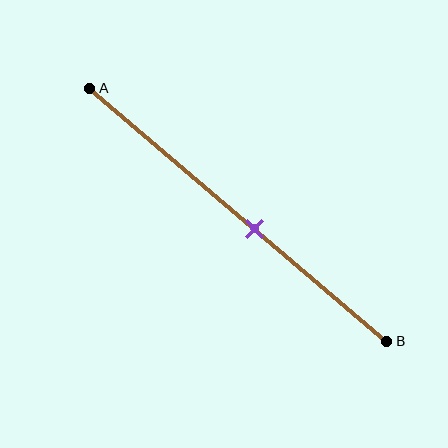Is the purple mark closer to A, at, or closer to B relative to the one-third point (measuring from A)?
The purple mark is closer to point B than the one-third point of segment AB.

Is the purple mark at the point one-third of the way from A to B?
No, the mark is at about 55% from A, not at the 33% one-third point.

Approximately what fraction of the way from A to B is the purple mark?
The purple mark is approximately 55% of the way from A to B.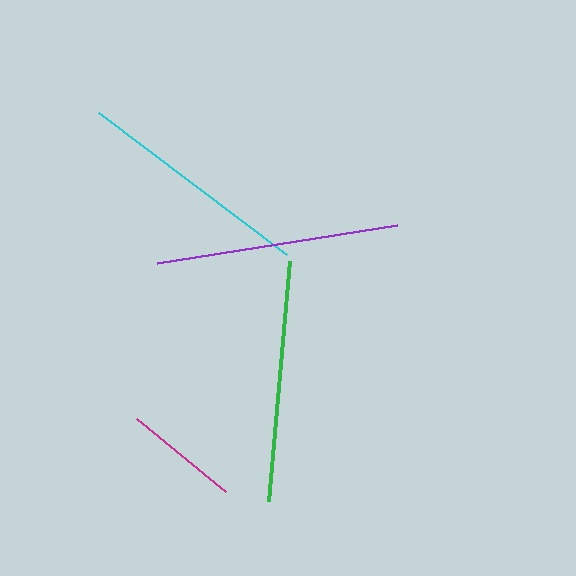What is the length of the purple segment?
The purple segment is approximately 243 pixels long.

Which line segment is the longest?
The purple line is the longest at approximately 243 pixels.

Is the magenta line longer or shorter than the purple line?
The purple line is longer than the magenta line.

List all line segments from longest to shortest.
From longest to shortest: purple, green, cyan, magenta.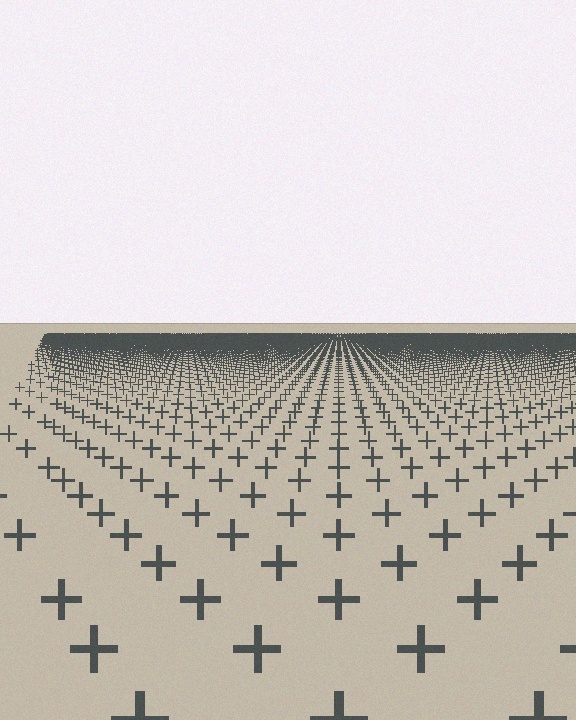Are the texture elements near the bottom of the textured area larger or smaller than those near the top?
Larger. Near the bottom, elements are closer to the viewer and appear at a bigger on-screen size.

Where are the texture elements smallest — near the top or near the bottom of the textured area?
Near the top.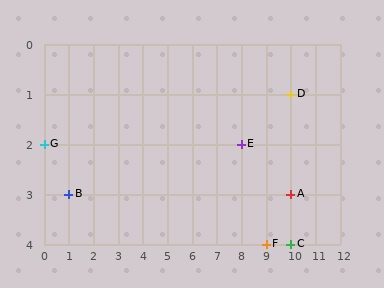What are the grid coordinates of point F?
Point F is at grid coordinates (9, 4).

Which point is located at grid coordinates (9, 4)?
Point F is at (9, 4).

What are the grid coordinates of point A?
Point A is at grid coordinates (10, 3).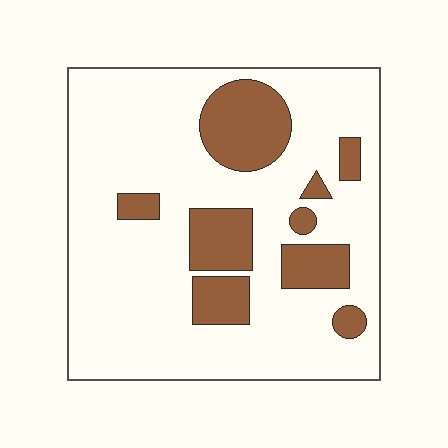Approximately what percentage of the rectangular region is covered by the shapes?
Approximately 20%.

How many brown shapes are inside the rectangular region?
9.